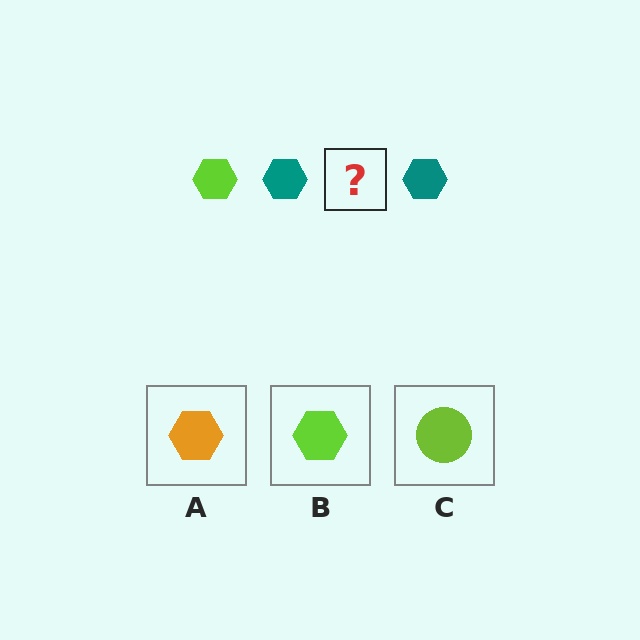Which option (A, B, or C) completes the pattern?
B.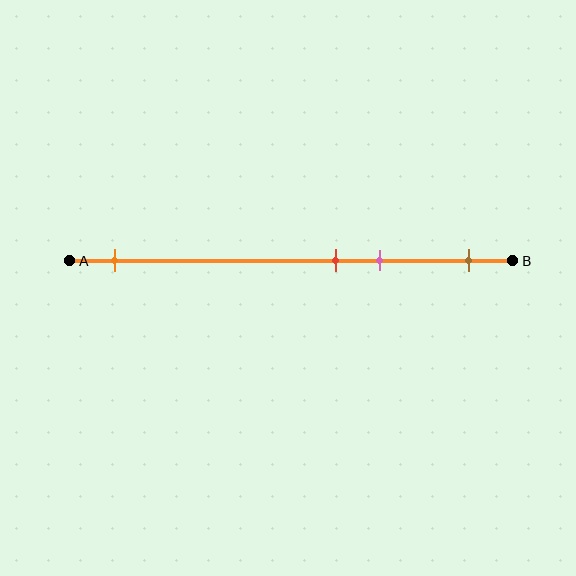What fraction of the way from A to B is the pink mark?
The pink mark is approximately 70% (0.7) of the way from A to B.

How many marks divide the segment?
There are 4 marks dividing the segment.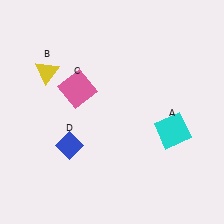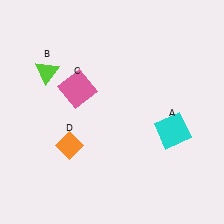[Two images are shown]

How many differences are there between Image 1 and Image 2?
There are 2 differences between the two images.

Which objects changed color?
B changed from yellow to lime. D changed from blue to orange.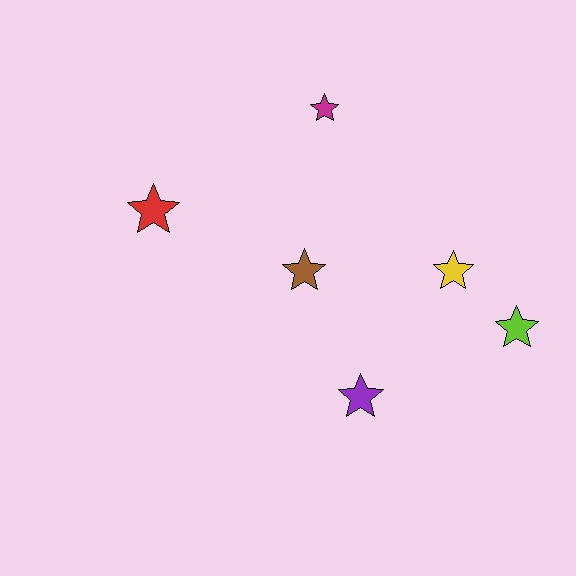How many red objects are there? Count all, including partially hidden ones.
There is 1 red object.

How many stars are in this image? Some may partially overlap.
There are 6 stars.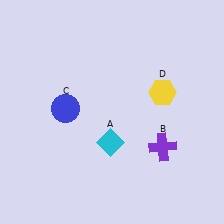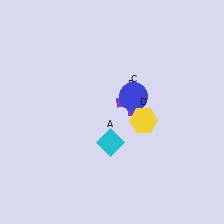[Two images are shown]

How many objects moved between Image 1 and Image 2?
3 objects moved between the two images.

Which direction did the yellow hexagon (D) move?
The yellow hexagon (D) moved down.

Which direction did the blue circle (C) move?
The blue circle (C) moved right.